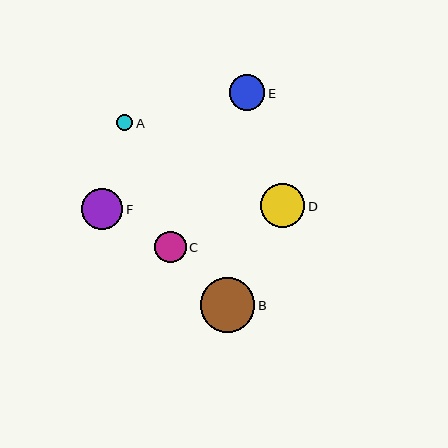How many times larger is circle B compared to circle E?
Circle B is approximately 1.5 times the size of circle E.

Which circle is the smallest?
Circle A is the smallest with a size of approximately 16 pixels.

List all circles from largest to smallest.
From largest to smallest: B, D, F, E, C, A.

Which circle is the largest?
Circle B is the largest with a size of approximately 55 pixels.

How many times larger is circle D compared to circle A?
Circle D is approximately 2.7 times the size of circle A.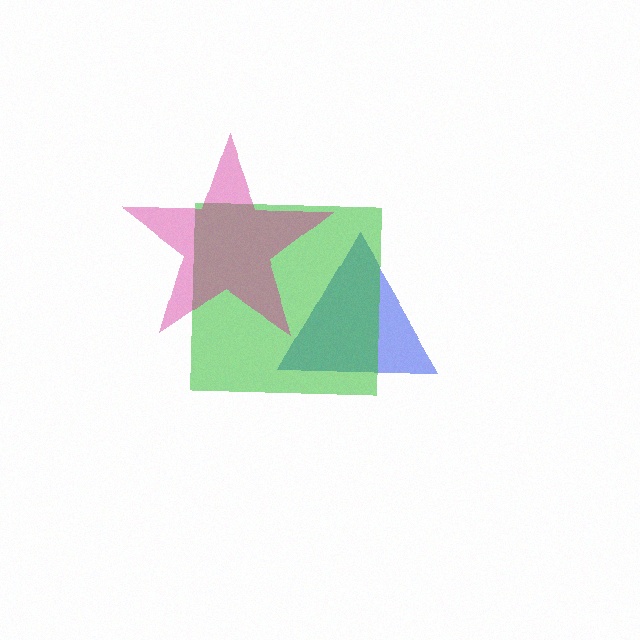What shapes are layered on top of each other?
The layered shapes are: a blue triangle, a green square, a magenta star.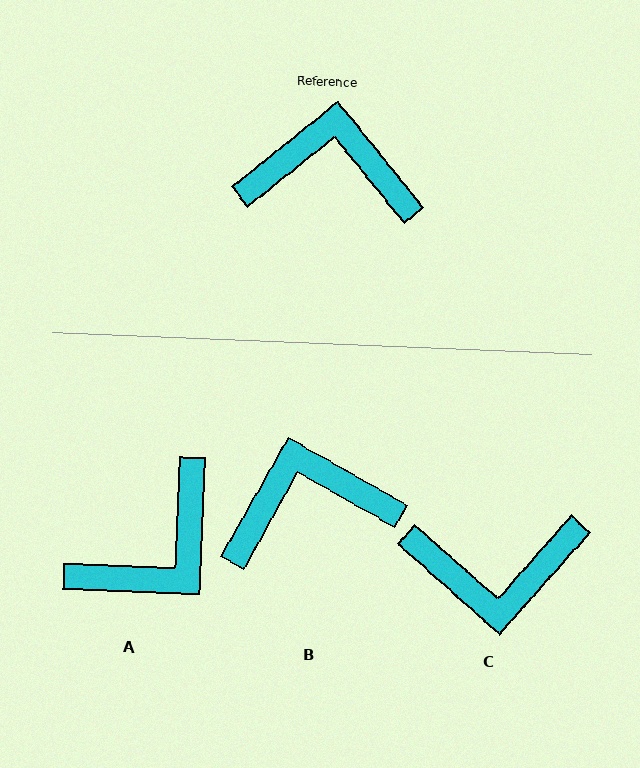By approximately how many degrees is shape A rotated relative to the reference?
Approximately 131 degrees clockwise.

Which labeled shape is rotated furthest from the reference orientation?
C, about 170 degrees away.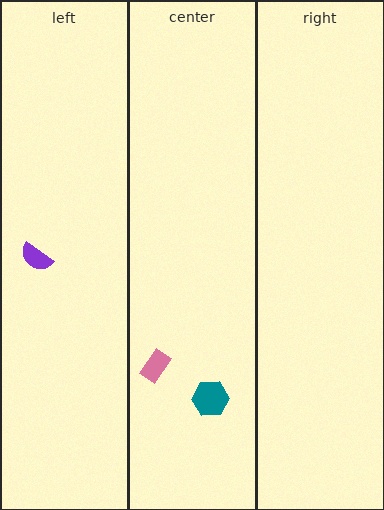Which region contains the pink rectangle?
The center region.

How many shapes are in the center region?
2.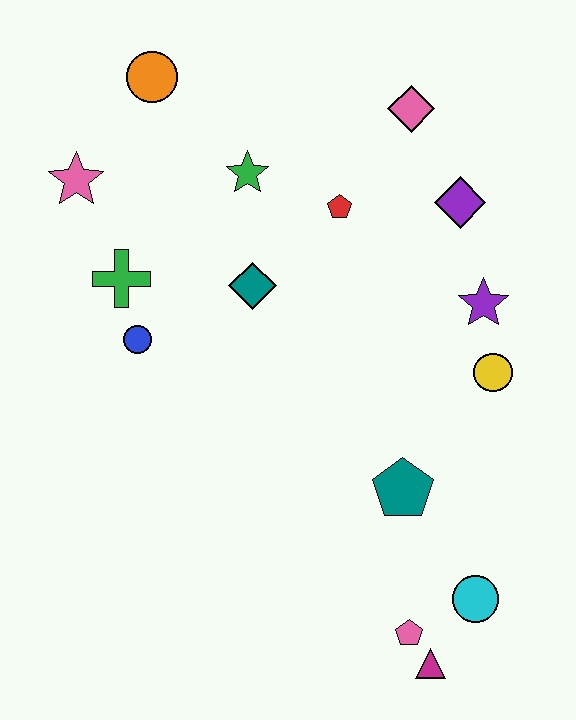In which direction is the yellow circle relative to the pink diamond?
The yellow circle is below the pink diamond.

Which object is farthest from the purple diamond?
The magenta triangle is farthest from the purple diamond.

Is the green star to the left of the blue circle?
No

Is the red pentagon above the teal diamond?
Yes